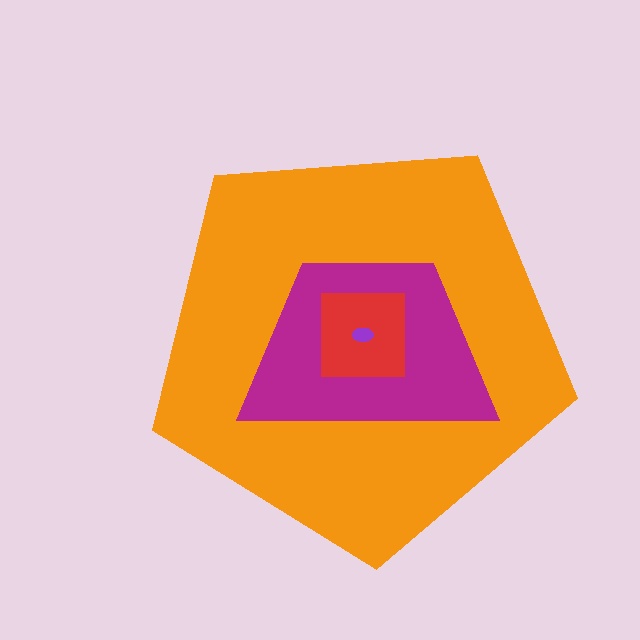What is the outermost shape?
The orange pentagon.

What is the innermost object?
The purple ellipse.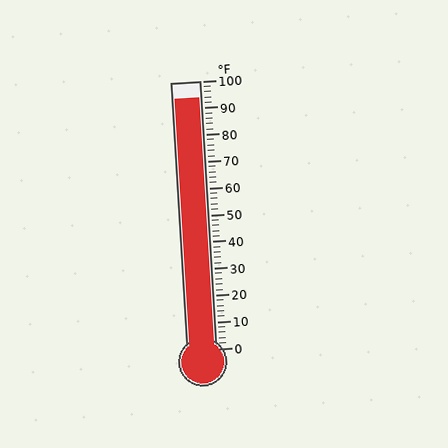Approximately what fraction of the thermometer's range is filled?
The thermometer is filled to approximately 95% of its range.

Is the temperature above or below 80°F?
The temperature is above 80°F.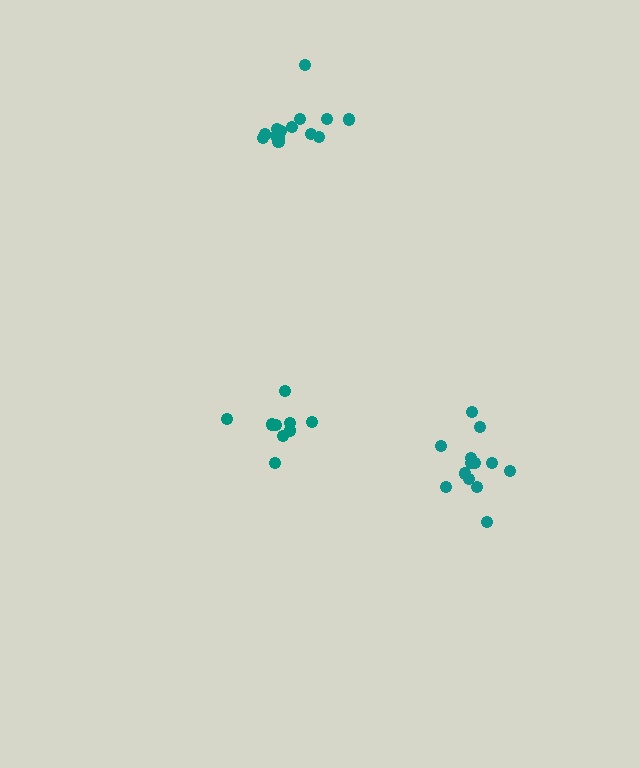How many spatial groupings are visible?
There are 3 spatial groupings.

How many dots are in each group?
Group 1: 14 dots, Group 2: 9 dots, Group 3: 13 dots (36 total).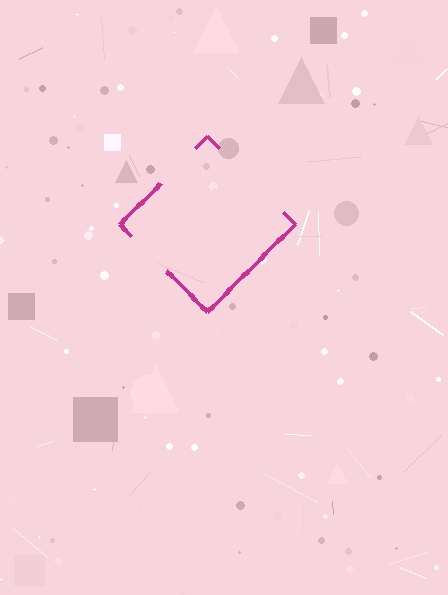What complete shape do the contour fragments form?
The contour fragments form a diamond.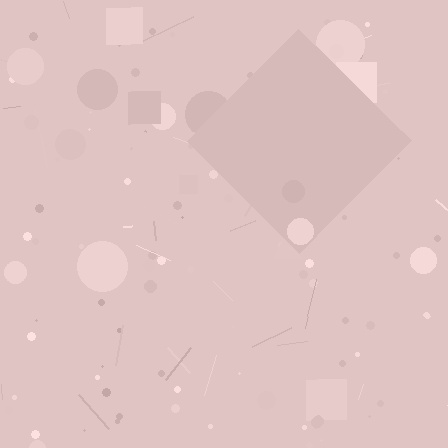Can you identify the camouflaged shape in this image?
The camouflaged shape is a diamond.